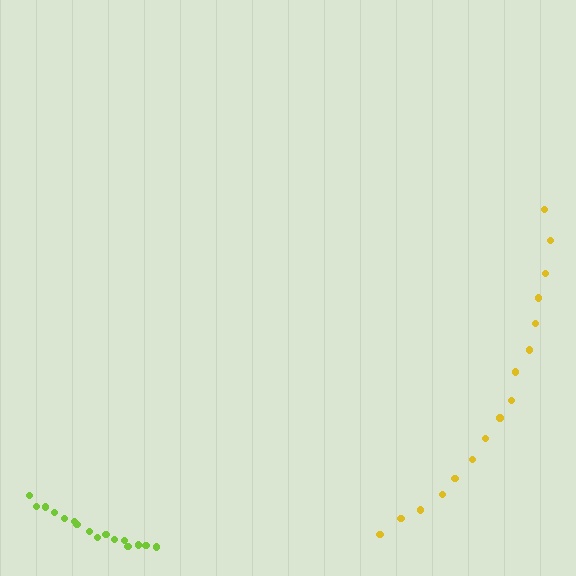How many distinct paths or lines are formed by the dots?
There are 2 distinct paths.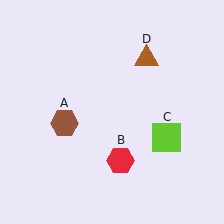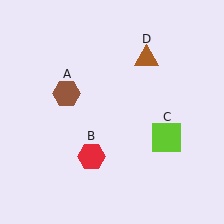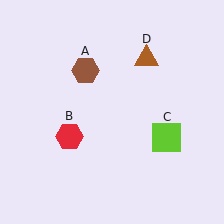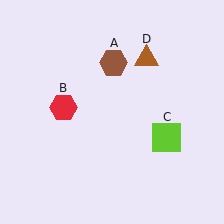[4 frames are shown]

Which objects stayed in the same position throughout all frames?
Lime square (object C) and brown triangle (object D) remained stationary.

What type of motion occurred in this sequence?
The brown hexagon (object A), red hexagon (object B) rotated clockwise around the center of the scene.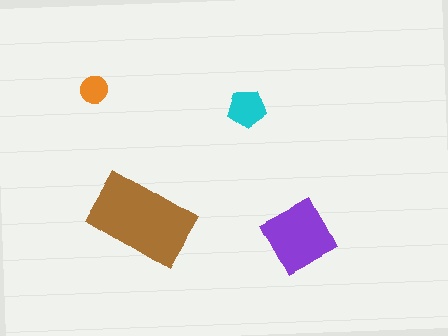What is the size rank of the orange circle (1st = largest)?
4th.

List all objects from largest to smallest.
The brown rectangle, the purple square, the cyan pentagon, the orange circle.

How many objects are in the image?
There are 4 objects in the image.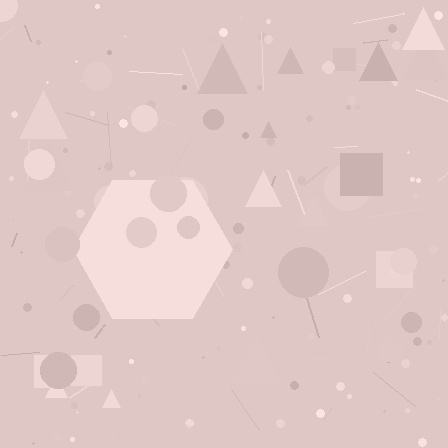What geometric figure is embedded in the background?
A hexagon is embedded in the background.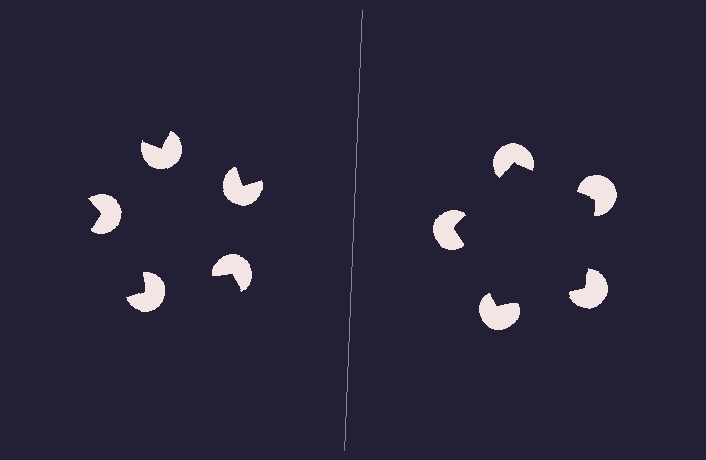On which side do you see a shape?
An illusory pentagon appears on the right side. On the left side the wedge cuts are rotated, so no coherent shape forms.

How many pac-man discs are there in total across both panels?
10 — 5 on each side.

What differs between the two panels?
The pac-man discs are positioned identically on both sides; only the wedge orientations differ. On the right they align to a pentagon; on the left they are misaligned.